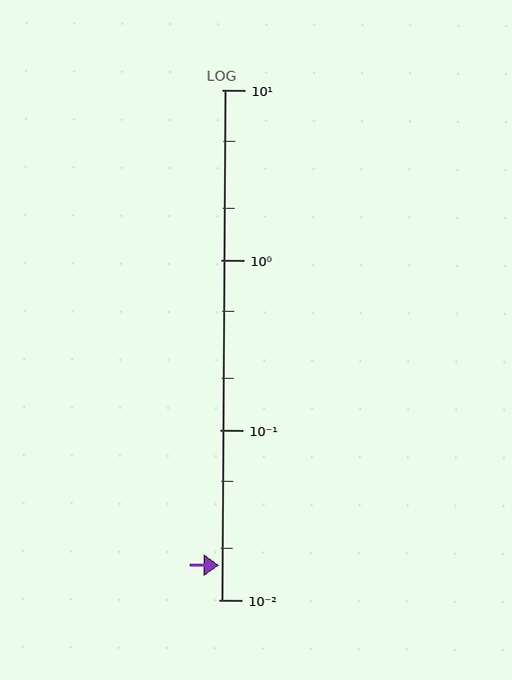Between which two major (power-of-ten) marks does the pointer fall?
The pointer is between 0.01 and 0.1.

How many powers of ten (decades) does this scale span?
The scale spans 3 decades, from 0.01 to 10.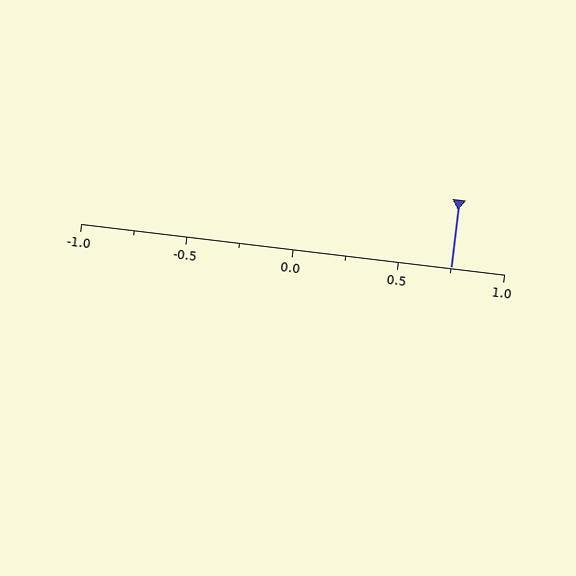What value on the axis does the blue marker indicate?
The marker indicates approximately 0.75.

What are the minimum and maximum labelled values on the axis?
The axis runs from -1.0 to 1.0.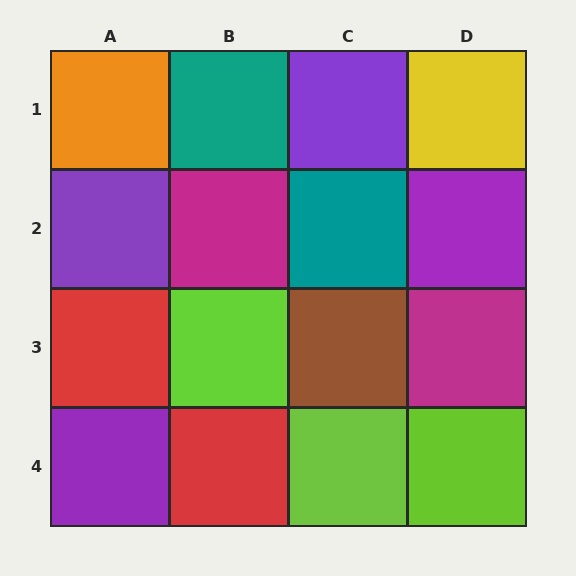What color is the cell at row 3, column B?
Lime.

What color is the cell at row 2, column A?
Purple.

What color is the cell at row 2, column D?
Purple.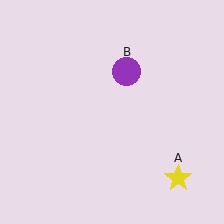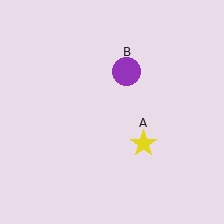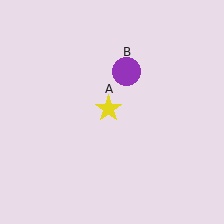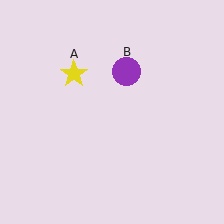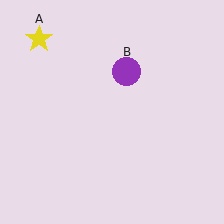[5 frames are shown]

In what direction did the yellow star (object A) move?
The yellow star (object A) moved up and to the left.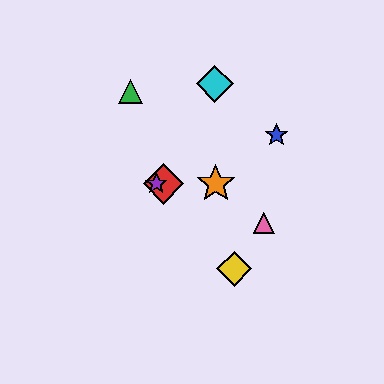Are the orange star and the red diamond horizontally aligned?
Yes, both are at y≈184.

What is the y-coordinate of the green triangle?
The green triangle is at y≈92.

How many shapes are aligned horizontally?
3 shapes (the red diamond, the purple star, the orange star) are aligned horizontally.